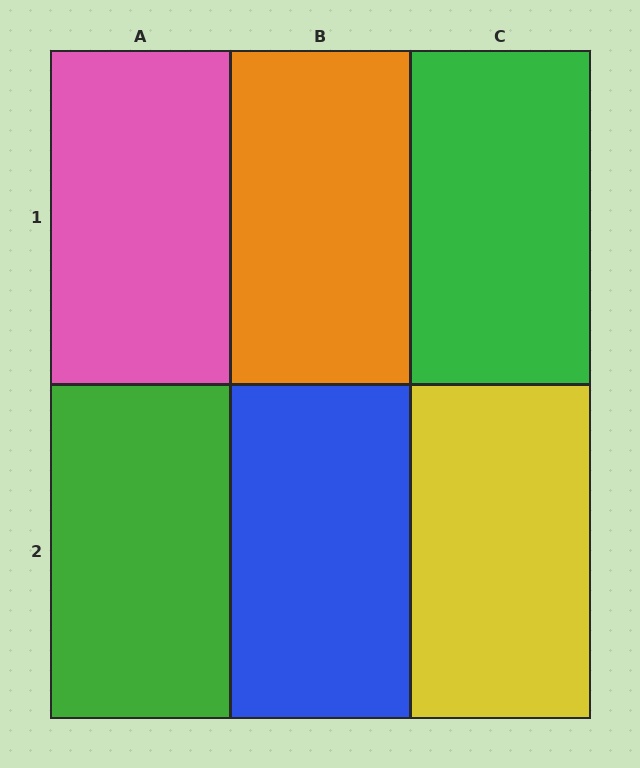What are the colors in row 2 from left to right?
Green, blue, yellow.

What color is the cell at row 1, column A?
Pink.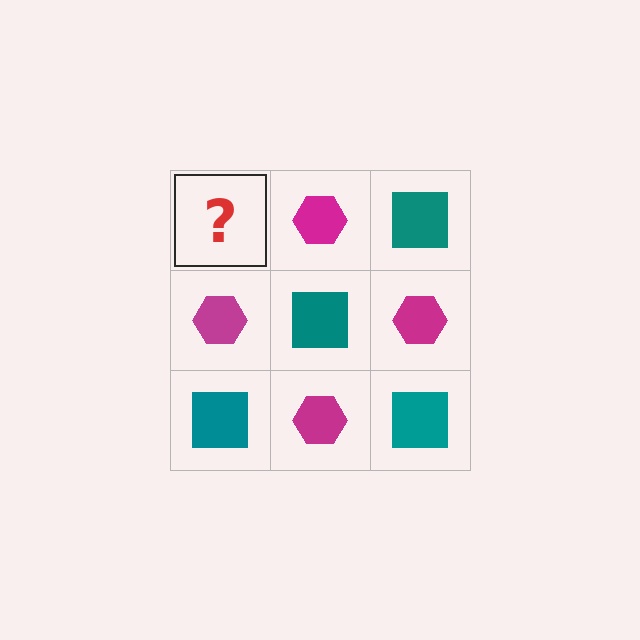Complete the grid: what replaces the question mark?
The question mark should be replaced with a teal square.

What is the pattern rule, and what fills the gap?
The rule is that it alternates teal square and magenta hexagon in a checkerboard pattern. The gap should be filled with a teal square.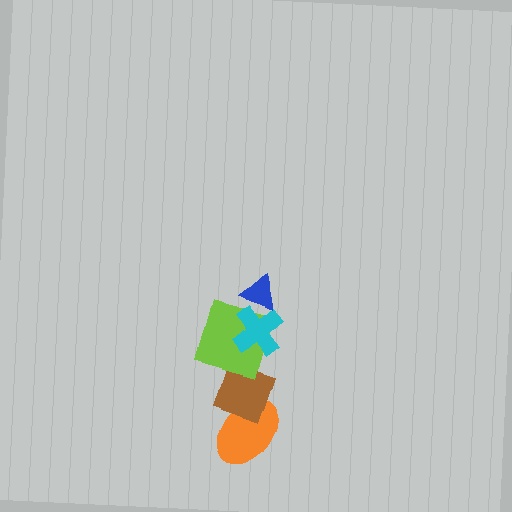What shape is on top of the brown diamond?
The lime square is on top of the brown diamond.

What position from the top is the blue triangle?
The blue triangle is 1st from the top.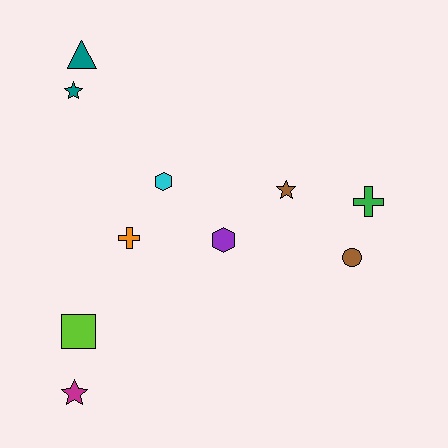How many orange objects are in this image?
There is 1 orange object.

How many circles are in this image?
There is 1 circle.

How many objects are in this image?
There are 10 objects.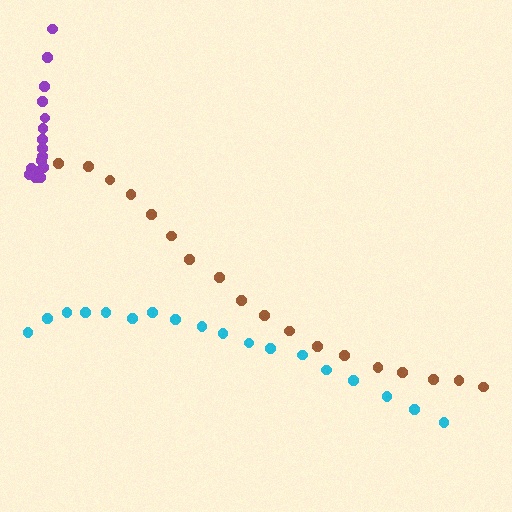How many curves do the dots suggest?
There are 3 distinct paths.